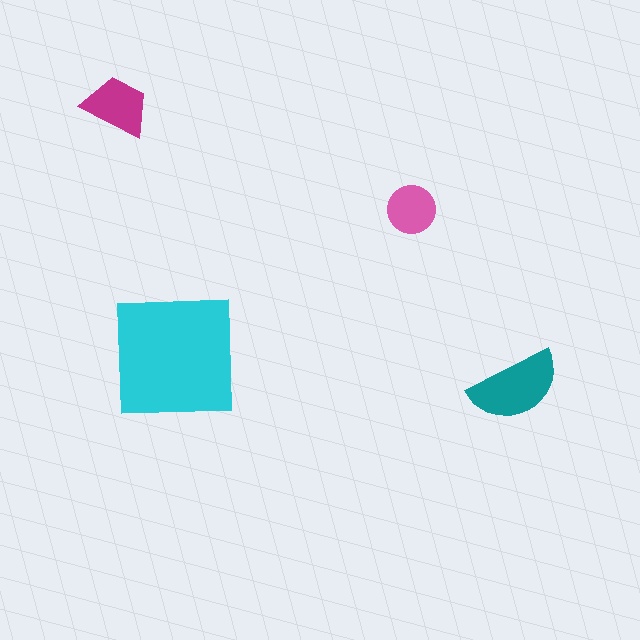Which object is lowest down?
The teal semicircle is bottommost.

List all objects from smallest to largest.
The pink circle, the magenta trapezoid, the teal semicircle, the cyan square.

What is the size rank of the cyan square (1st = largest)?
1st.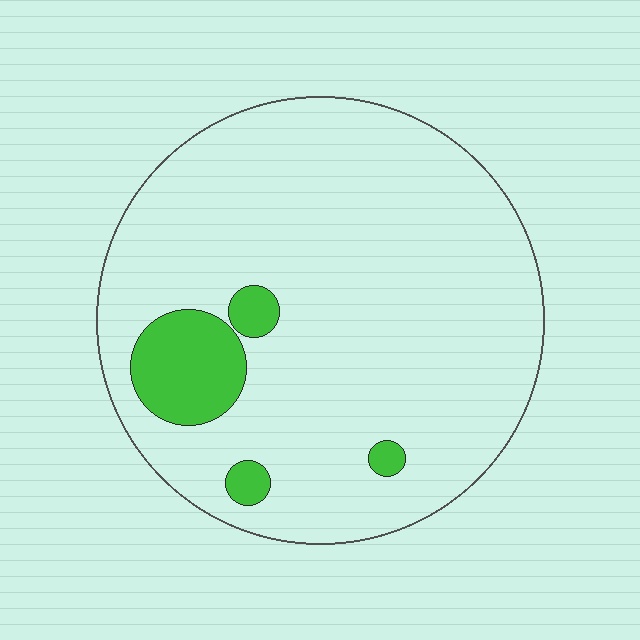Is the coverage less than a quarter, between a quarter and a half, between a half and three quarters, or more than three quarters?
Less than a quarter.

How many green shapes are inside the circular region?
4.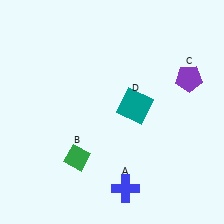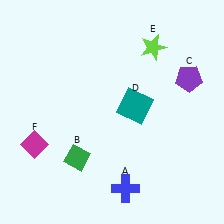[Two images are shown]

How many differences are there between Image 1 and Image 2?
There are 2 differences between the two images.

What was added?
A lime star (E), a magenta diamond (F) were added in Image 2.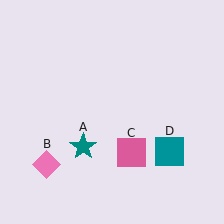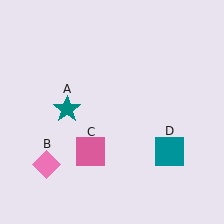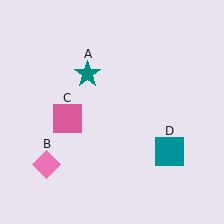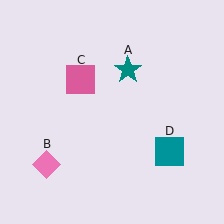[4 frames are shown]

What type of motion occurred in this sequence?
The teal star (object A), pink square (object C) rotated clockwise around the center of the scene.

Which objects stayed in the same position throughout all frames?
Pink diamond (object B) and teal square (object D) remained stationary.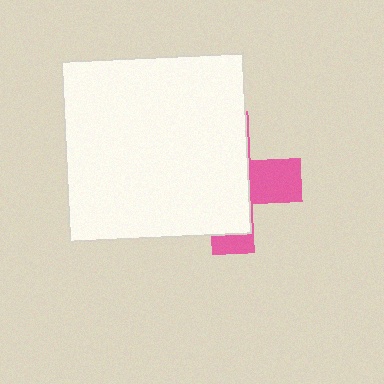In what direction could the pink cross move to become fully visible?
The pink cross could move right. That would shift it out from behind the white square entirely.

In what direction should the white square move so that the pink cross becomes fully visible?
The white square should move left. That is the shortest direction to clear the overlap and leave the pink cross fully visible.